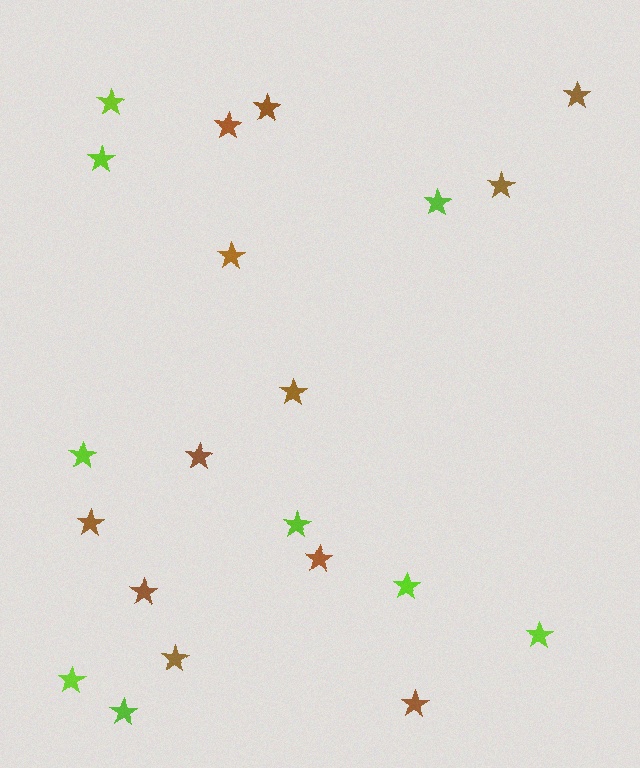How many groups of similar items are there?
There are 2 groups: one group of brown stars (12) and one group of lime stars (9).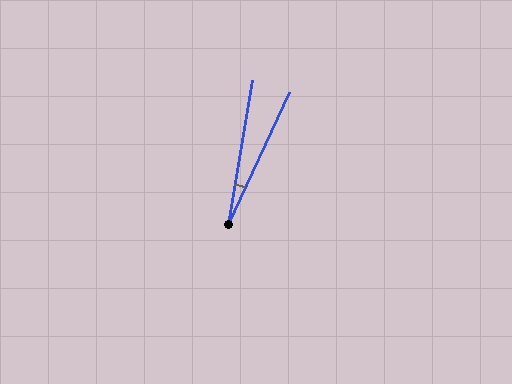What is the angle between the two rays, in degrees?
Approximately 15 degrees.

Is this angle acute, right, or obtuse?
It is acute.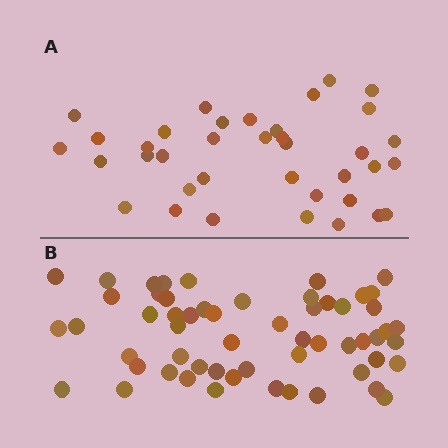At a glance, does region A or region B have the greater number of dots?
Region B (the bottom region) has more dots.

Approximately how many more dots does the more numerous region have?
Region B has approximately 20 more dots than region A.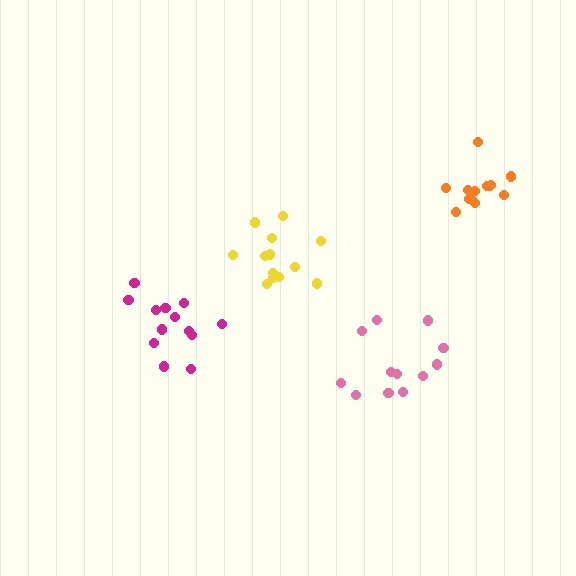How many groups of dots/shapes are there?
There are 4 groups.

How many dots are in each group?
Group 1: 13 dots, Group 2: 12 dots, Group 3: 13 dots, Group 4: 13 dots (51 total).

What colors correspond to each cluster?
The clusters are colored: yellow, pink, magenta, orange.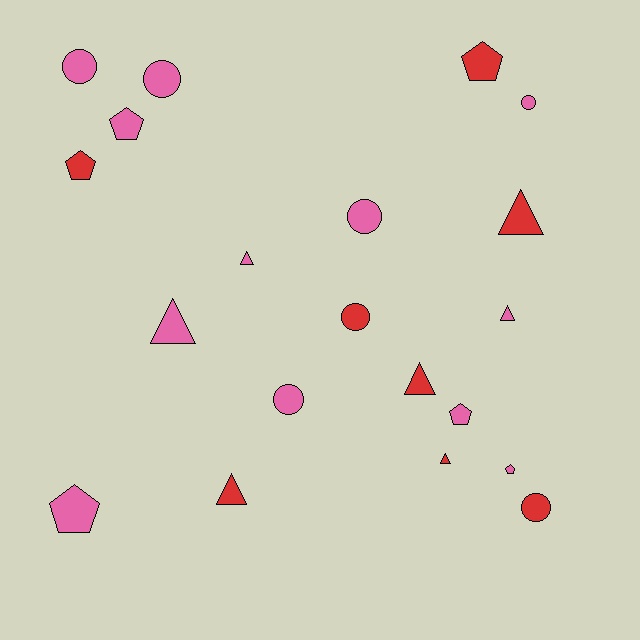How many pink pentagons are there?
There are 4 pink pentagons.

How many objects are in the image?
There are 20 objects.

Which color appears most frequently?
Pink, with 12 objects.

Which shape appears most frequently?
Triangle, with 7 objects.